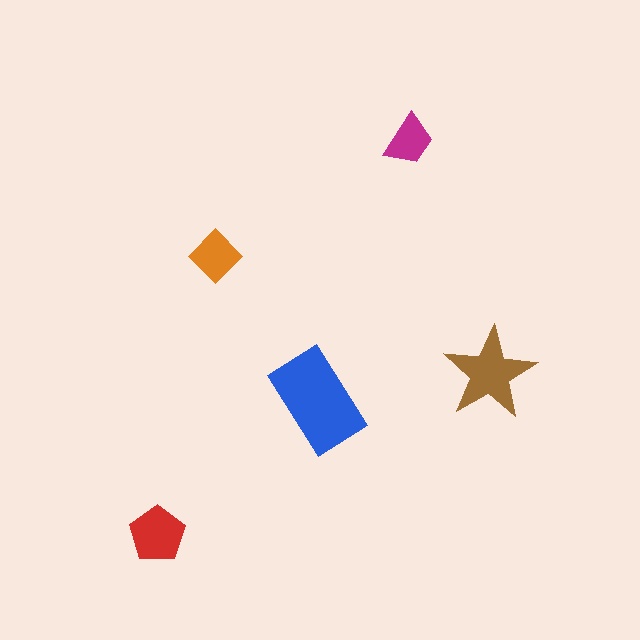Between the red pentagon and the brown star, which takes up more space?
The brown star.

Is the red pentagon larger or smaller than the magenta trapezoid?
Larger.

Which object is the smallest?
The magenta trapezoid.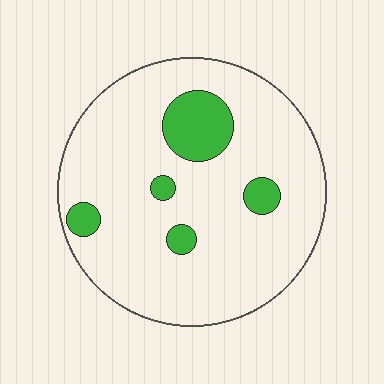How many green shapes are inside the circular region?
5.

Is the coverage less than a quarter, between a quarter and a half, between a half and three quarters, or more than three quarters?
Less than a quarter.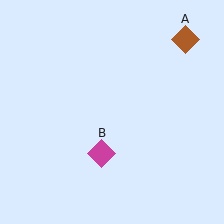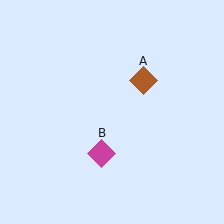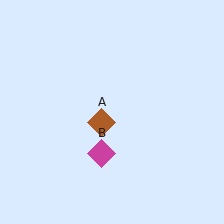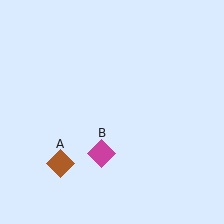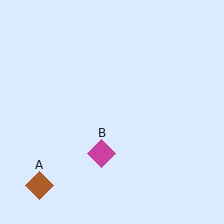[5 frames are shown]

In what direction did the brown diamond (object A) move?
The brown diamond (object A) moved down and to the left.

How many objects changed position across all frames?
1 object changed position: brown diamond (object A).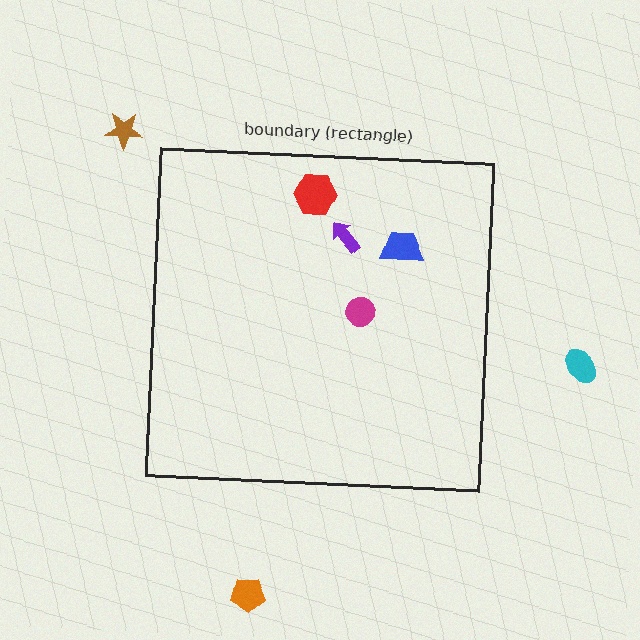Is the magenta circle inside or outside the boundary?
Inside.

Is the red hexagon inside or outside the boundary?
Inside.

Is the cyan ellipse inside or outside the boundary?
Outside.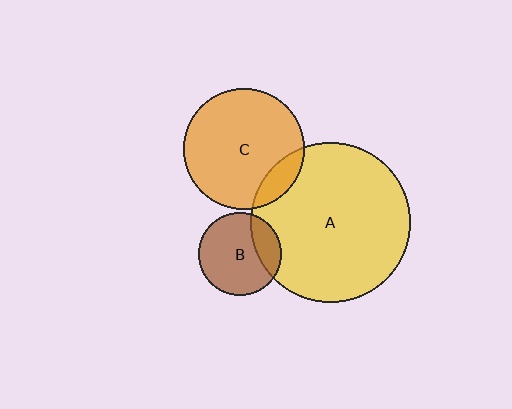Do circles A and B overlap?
Yes.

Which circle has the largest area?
Circle A (yellow).